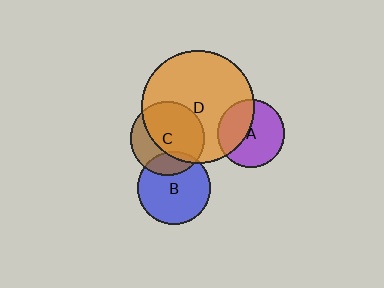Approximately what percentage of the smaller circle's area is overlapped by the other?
Approximately 20%.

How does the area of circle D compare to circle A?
Approximately 2.9 times.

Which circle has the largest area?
Circle D (orange).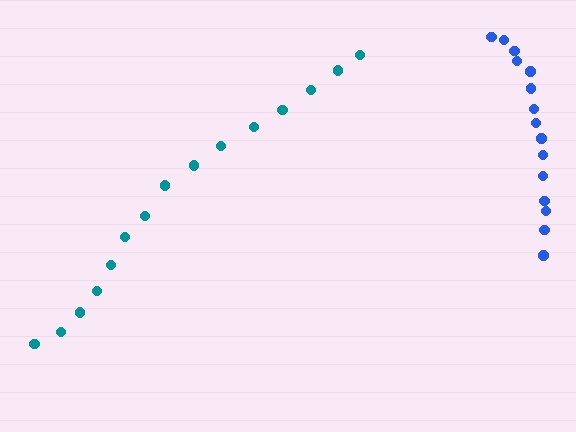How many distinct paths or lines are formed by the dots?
There are 2 distinct paths.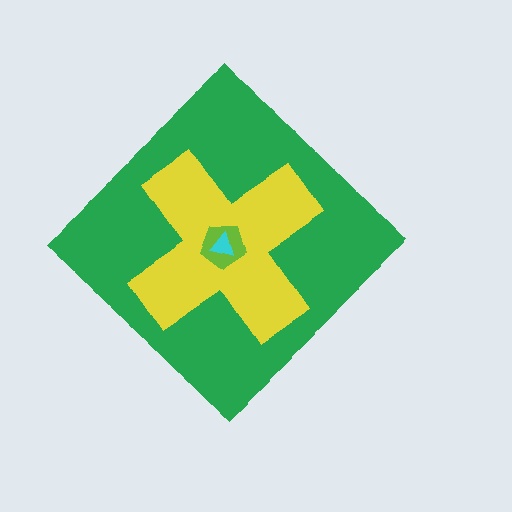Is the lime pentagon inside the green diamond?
Yes.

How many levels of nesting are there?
4.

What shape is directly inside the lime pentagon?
The cyan triangle.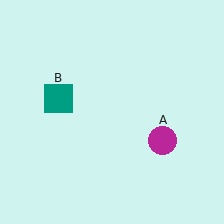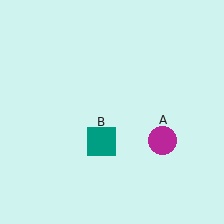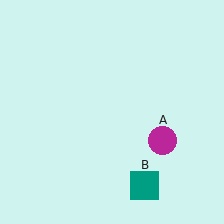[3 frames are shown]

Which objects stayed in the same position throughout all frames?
Magenta circle (object A) remained stationary.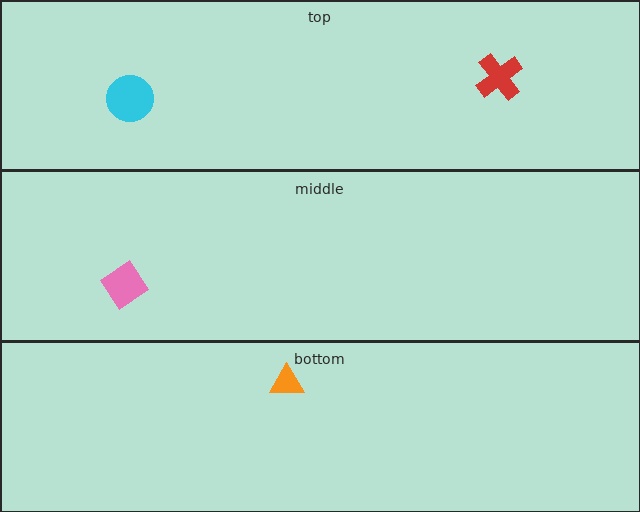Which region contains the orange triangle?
The bottom region.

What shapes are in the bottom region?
The orange triangle.